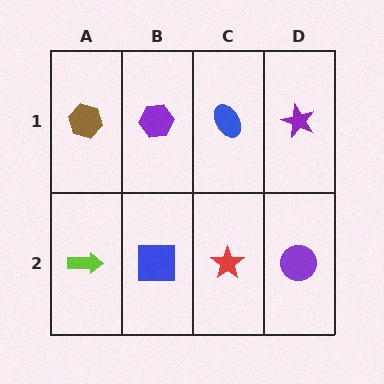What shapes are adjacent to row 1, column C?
A red star (row 2, column C), a purple hexagon (row 1, column B), a purple star (row 1, column D).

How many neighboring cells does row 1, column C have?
3.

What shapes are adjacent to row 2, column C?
A blue ellipse (row 1, column C), a blue square (row 2, column B), a purple circle (row 2, column D).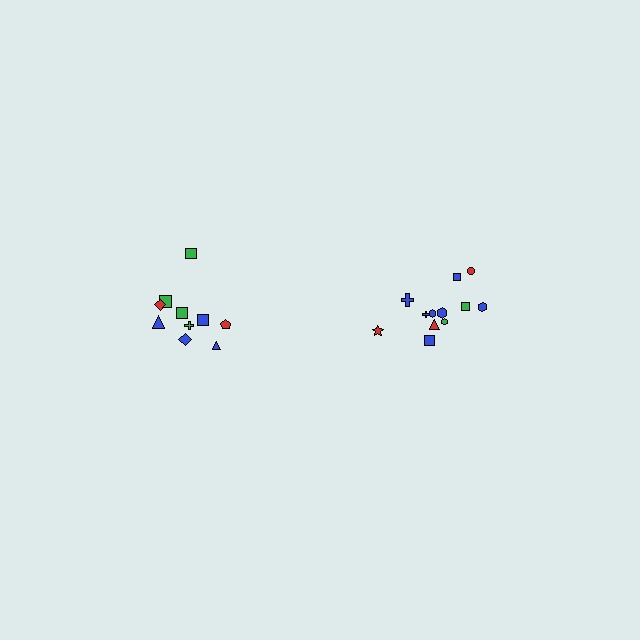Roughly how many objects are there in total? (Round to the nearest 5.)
Roughly 20 objects in total.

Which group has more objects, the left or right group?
The right group.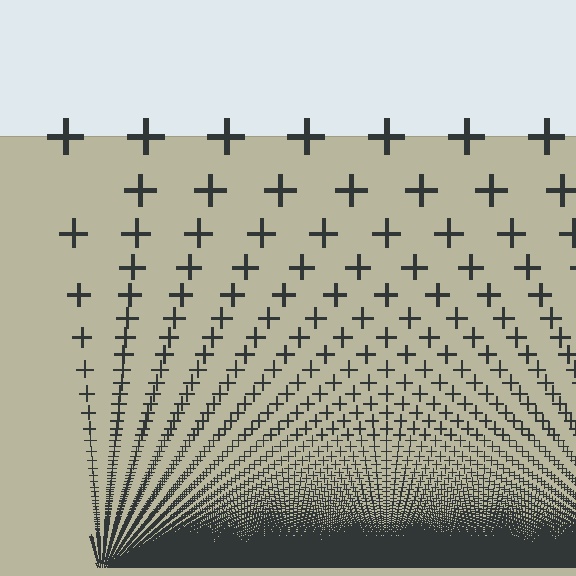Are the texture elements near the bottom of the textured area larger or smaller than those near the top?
Smaller. The gradient is inverted — elements near the bottom are smaller and denser.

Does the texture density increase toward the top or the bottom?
Density increases toward the bottom.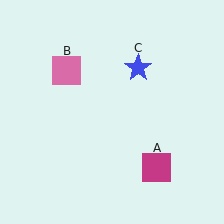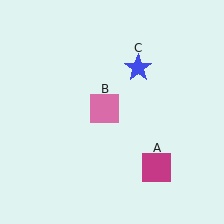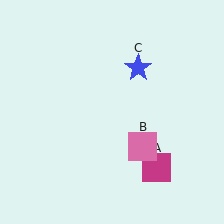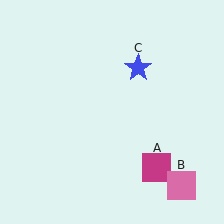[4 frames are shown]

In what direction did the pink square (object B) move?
The pink square (object B) moved down and to the right.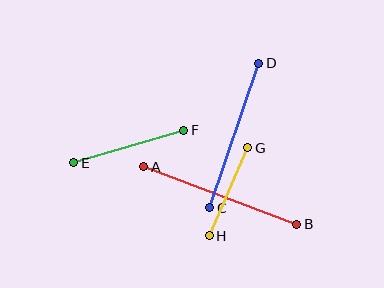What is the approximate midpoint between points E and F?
The midpoint is at approximately (129, 147) pixels.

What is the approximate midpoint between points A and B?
The midpoint is at approximately (220, 195) pixels.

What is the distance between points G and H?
The distance is approximately 96 pixels.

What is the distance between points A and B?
The distance is approximately 163 pixels.